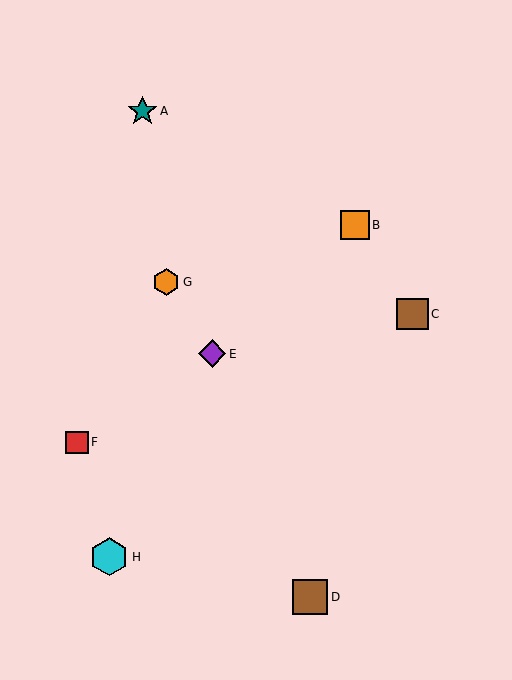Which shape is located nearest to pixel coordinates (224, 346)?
The purple diamond (labeled E) at (212, 354) is nearest to that location.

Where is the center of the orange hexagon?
The center of the orange hexagon is at (166, 282).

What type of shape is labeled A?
Shape A is a teal star.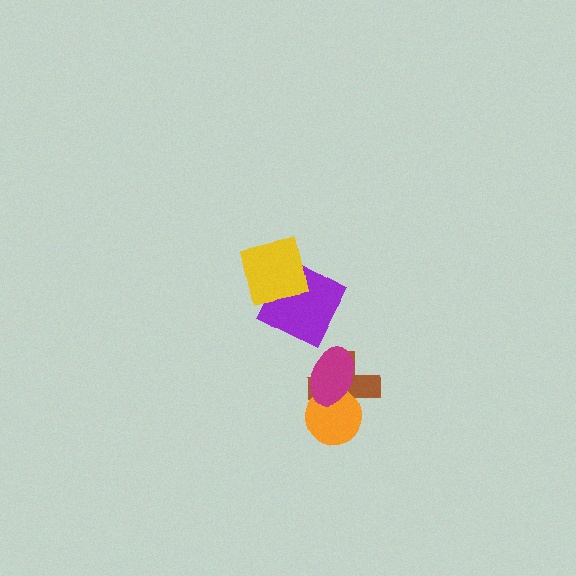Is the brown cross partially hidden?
Yes, it is partially covered by another shape.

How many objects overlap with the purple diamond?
1 object overlaps with the purple diamond.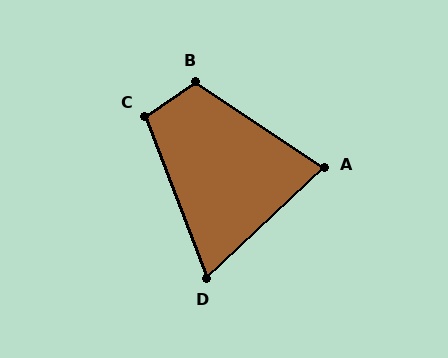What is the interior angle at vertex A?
Approximately 77 degrees (acute).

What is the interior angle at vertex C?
Approximately 103 degrees (obtuse).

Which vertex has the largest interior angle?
B, at approximately 112 degrees.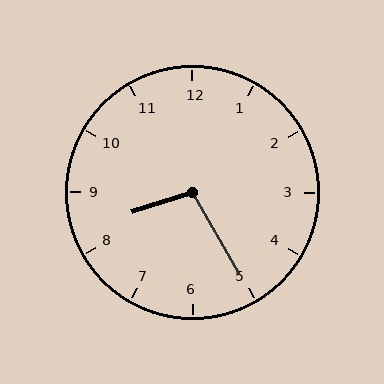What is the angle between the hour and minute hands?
Approximately 102 degrees.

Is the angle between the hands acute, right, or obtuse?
It is obtuse.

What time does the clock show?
8:25.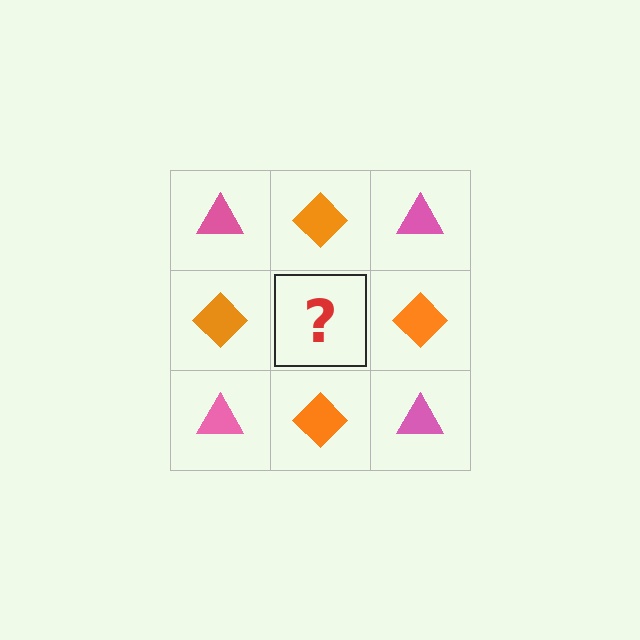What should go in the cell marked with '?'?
The missing cell should contain a pink triangle.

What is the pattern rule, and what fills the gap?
The rule is that it alternates pink triangle and orange diamond in a checkerboard pattern. The gap should be filled with a pink triangle.